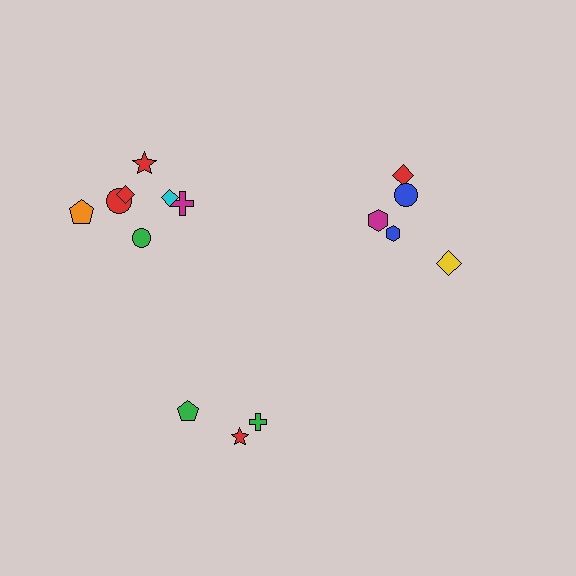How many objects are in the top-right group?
There are 5 objects.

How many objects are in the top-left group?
There are 7 objects.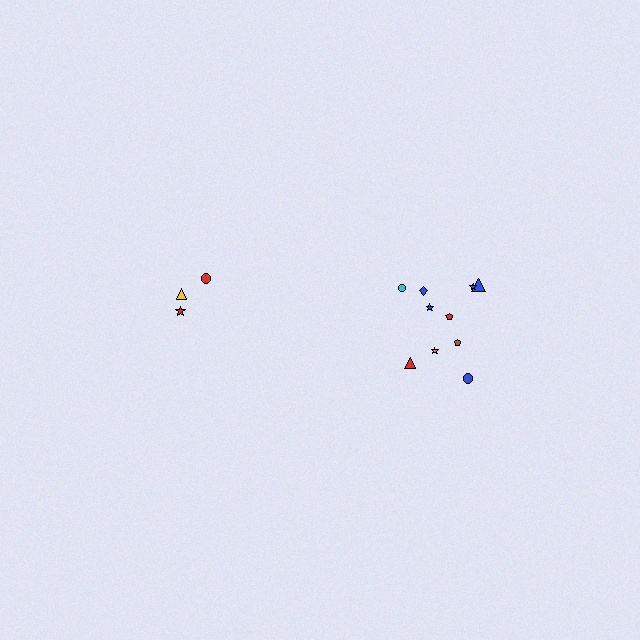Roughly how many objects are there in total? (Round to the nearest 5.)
Roughly 15 objects in total.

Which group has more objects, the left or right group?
The right group.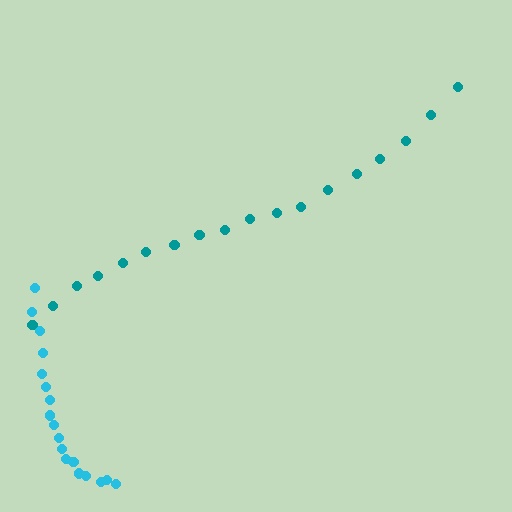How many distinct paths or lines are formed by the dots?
There are 2 distinct paths.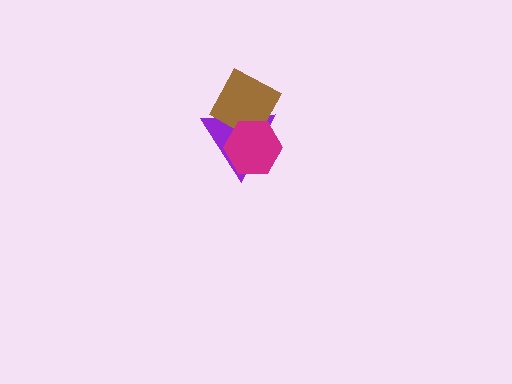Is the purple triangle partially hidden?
Yes, it is partially covered by another shape.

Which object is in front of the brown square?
The magenta hexagon is in front of the brown square.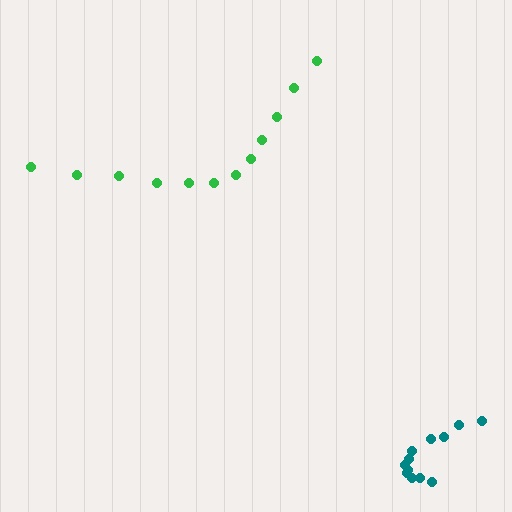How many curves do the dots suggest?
There are 2 distinct paths.